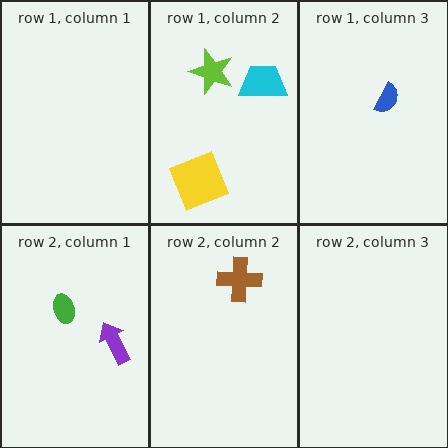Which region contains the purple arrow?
The row 2, column 1 region.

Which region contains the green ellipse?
The row 2, column 1 region.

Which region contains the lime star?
The row 1, column 2 region.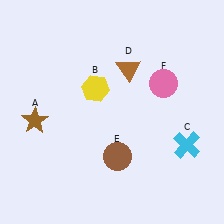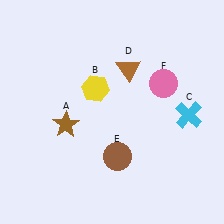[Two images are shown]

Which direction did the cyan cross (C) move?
The cyan cross (C) moved up.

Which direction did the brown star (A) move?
The brown star (A) moved right.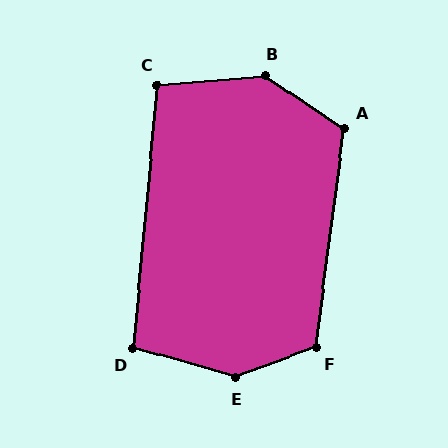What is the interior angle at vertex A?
Approximately 116 degrees (obtuse).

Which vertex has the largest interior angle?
E, at approximately 143 degrees.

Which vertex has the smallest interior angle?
C, at approximately 100 degrees.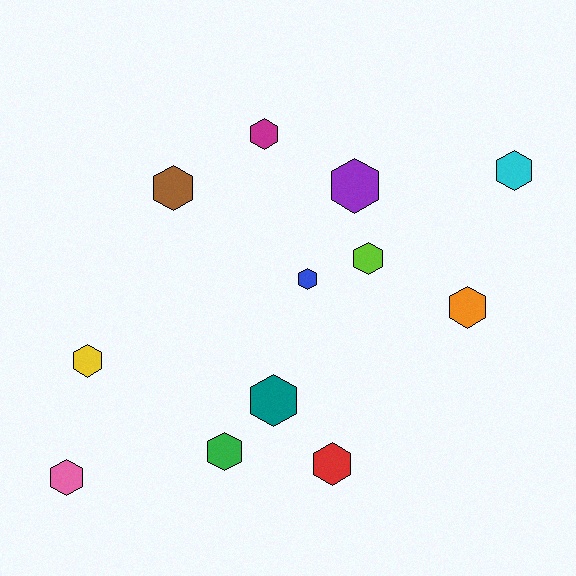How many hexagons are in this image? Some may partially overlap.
There are 12 hexagons.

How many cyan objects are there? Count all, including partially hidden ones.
There is 1 cyan object.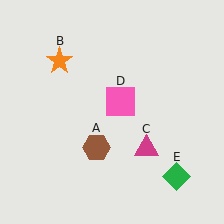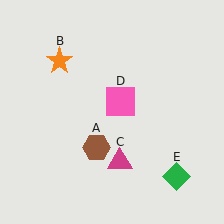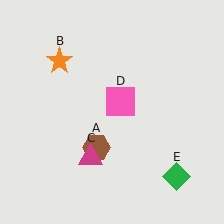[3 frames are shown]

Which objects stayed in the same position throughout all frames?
Brown hexagon (object A) and orange star (object B) and pink square (object D) and green diamond (object E) remained stationary.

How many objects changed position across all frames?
1 object changed position: magenta triangle (object C).